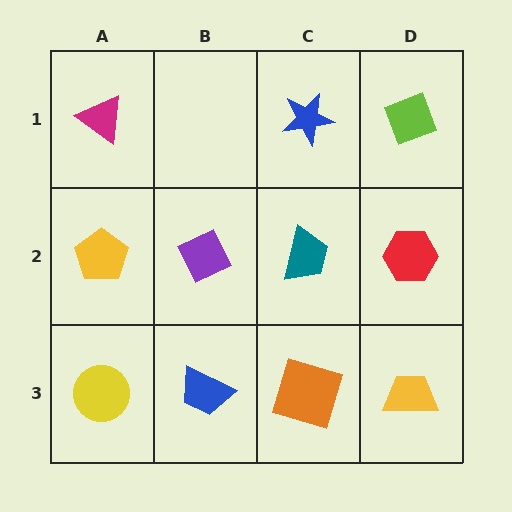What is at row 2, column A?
A yellow pentagon.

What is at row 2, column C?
A teal trapezoid.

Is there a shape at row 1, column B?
No, that cell is empty.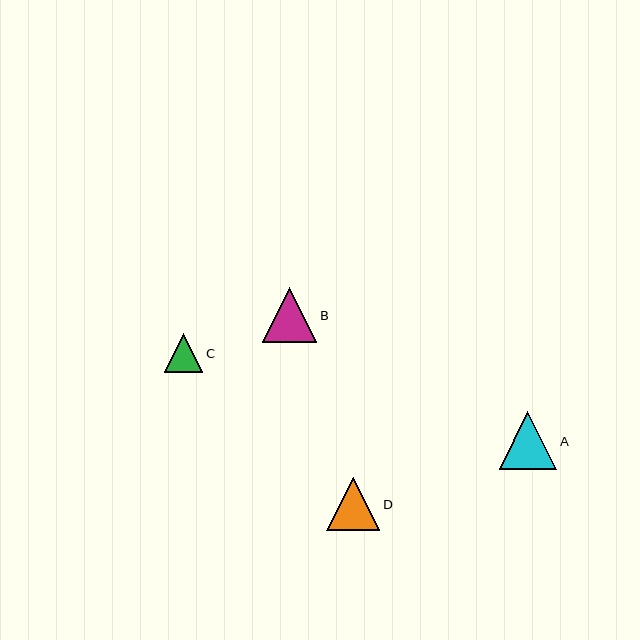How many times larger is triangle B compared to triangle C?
Triangle B is approximately 1.4 times the size of triangle C.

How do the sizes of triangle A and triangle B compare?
Triangle A and triangle B are approximately the same size.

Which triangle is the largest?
Triangle A is the largest with a size of approximately 57 pixels.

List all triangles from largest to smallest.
From largest to smallest: A, B, D, C.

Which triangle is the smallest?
Triangle C is the smallest with a size of approximately 38 pixels.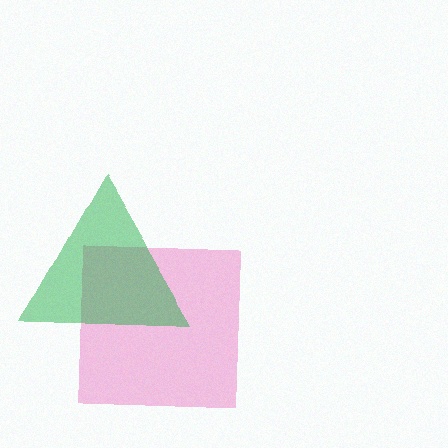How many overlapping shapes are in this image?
There are 2 overlapping shapes in the image.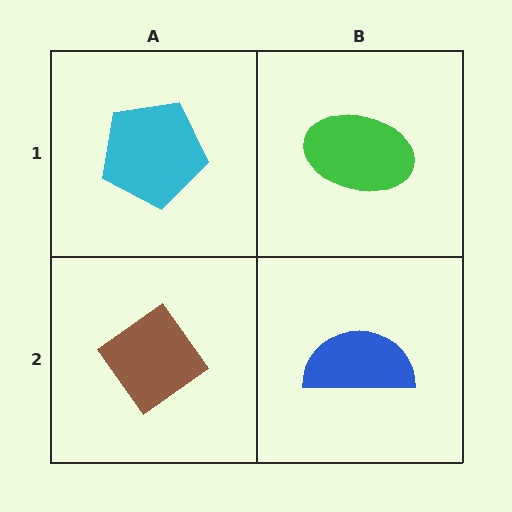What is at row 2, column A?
A brown diamond.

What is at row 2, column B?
A blue semicircle.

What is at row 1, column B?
A green ellipse.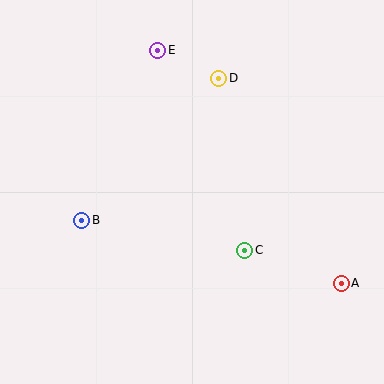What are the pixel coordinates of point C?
Point C is at (245, 250).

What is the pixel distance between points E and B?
The distance between E and B is 186 pixels.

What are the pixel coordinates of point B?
Point B is at (82, 220).